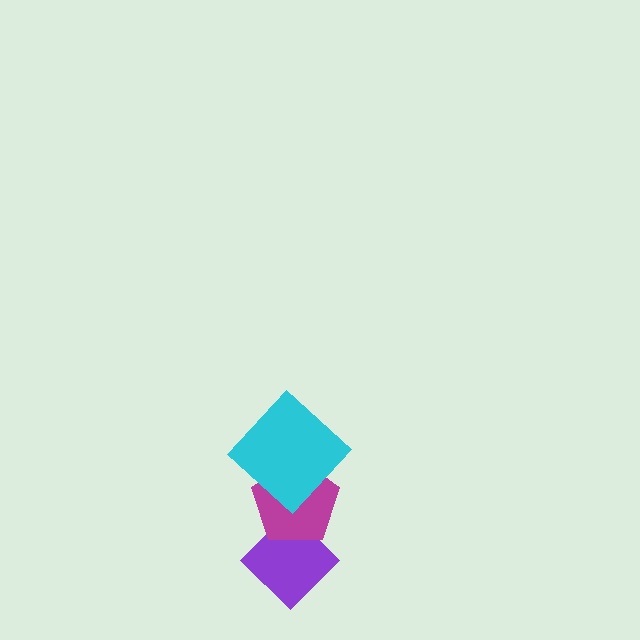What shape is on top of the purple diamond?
The magenta pentagon is on top of the purple diamond.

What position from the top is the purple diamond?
The purple diamond is 3rd from the top.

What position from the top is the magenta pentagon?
The magenta pentagon is 2nd from the top.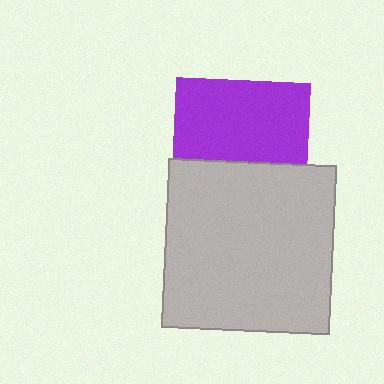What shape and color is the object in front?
The object in front is a light gray square.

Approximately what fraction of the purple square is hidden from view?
Roughly 40% of the purple square is hidden behind the light gray square.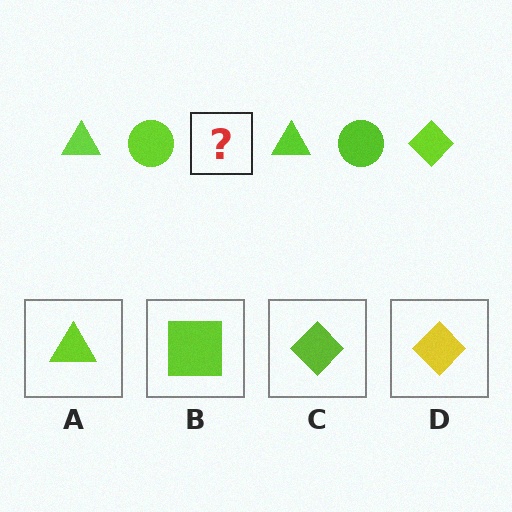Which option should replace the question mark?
Option C.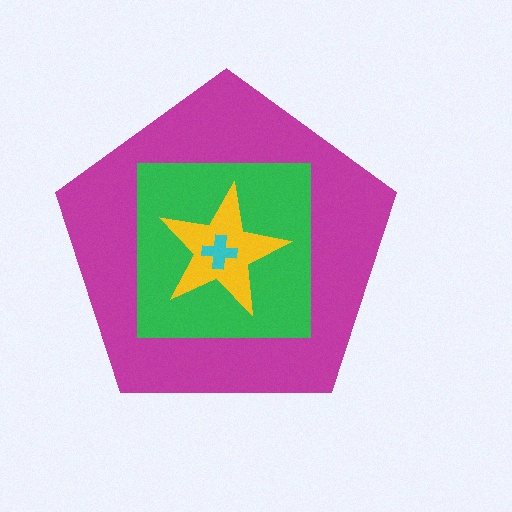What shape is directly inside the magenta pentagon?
The green square.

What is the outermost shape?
The magenta pentagon.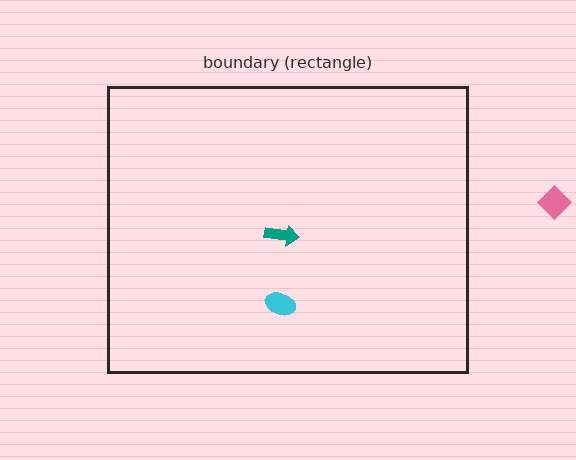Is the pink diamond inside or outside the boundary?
Outside.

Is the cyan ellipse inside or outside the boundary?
Inside.